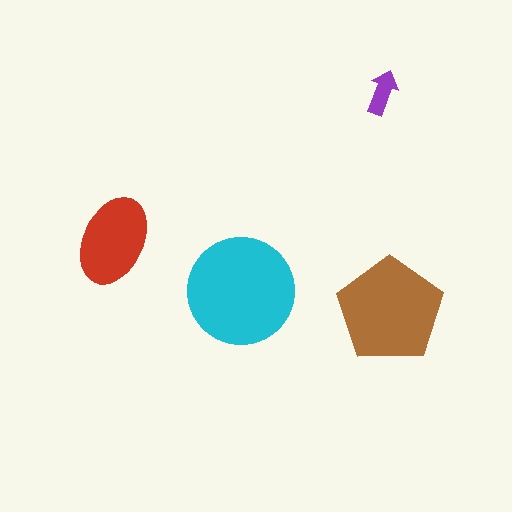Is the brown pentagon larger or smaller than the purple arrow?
Larger.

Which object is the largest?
The cyan circle.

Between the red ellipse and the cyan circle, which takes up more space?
The cyan circle.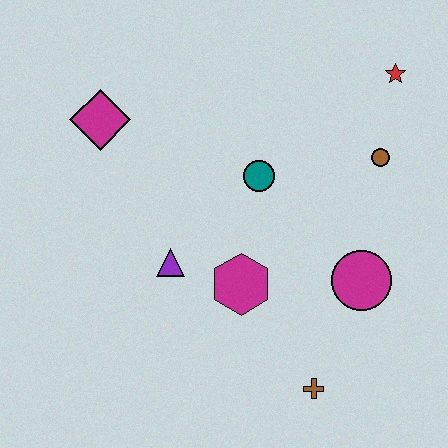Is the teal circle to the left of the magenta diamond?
No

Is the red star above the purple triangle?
Yes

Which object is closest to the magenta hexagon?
The purple triangle is closest to the magenta hexagon.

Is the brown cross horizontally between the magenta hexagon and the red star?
Yes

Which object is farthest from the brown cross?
The magenta diamond is farthest from the brown cross.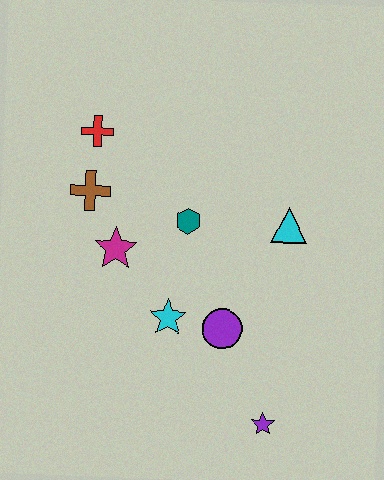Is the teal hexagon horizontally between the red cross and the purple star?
Yes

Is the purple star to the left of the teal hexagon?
No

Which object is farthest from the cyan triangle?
The red cross is farthest from the cyan triangle.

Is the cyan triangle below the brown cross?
Yes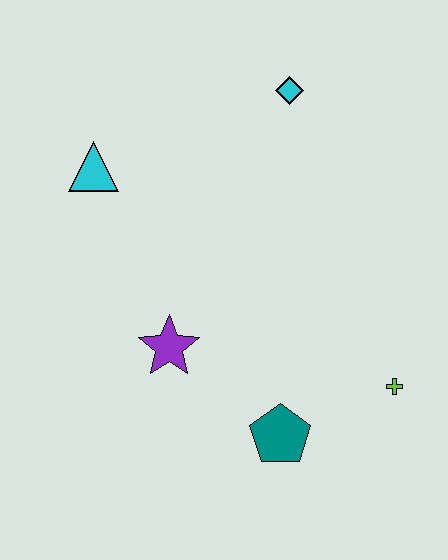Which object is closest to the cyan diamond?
The cyan triangle is closest to the cyan diamond.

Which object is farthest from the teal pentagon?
The cyan diamond is farthest from the teal pentagon.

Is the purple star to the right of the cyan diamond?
No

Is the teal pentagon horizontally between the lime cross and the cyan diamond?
No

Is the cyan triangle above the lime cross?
Yes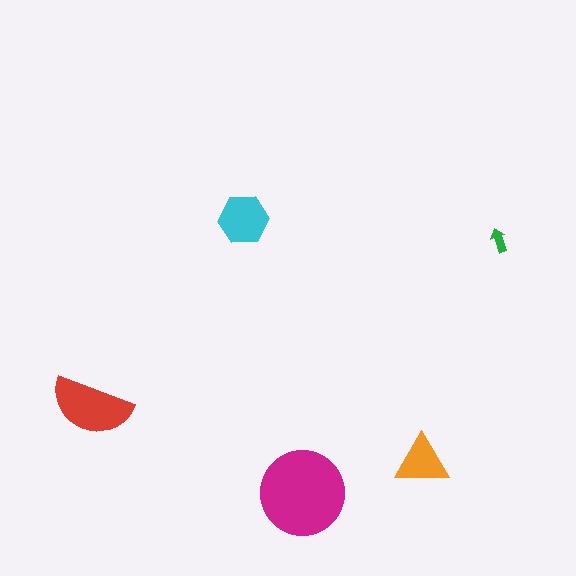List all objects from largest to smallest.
The magenta circle, the red semicircle, the cyan hexagon, the orange triangle, the green arrow.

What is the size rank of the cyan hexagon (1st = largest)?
3rd.